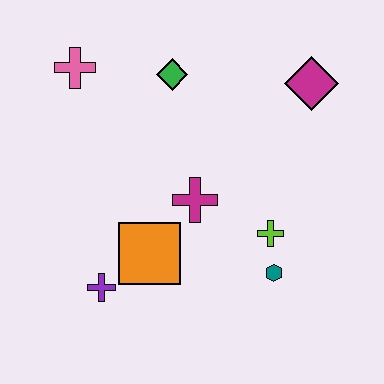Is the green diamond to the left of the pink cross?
No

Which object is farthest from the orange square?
The magenta diamond is farthest from the orange square.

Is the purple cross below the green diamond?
Yes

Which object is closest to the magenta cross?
The orange square is closest to the magenta cross.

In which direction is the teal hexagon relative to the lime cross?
The teal hexagon is below the lime cross.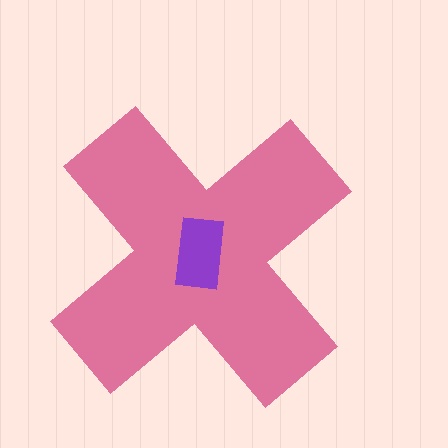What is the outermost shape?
The pink cross.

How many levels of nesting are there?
2.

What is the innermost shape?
The purple rectangle.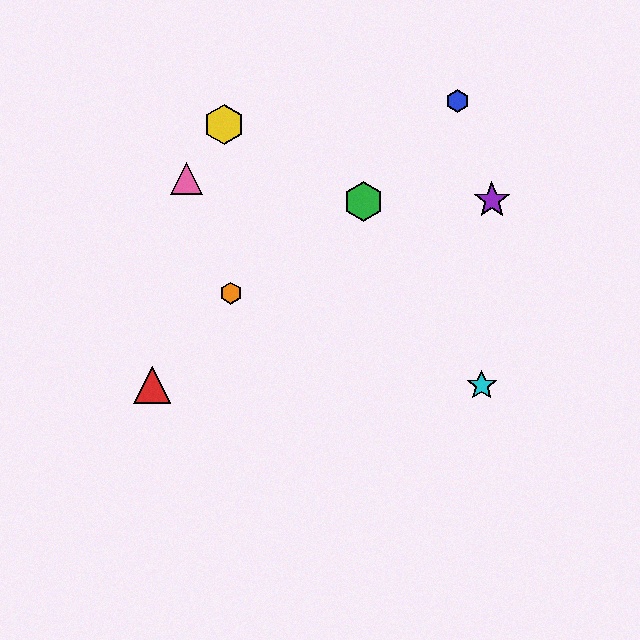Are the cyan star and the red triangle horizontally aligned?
Yes, both are at y≈385.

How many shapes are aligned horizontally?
2 shapes (the red triangle, the cyan star) are aligned horizontally.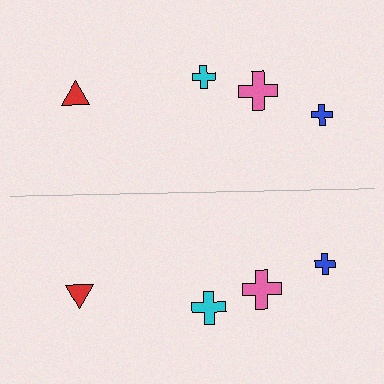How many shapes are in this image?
There are 8 shapes in this image.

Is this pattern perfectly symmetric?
No, the pattern is not perfectly symmetric. The cyan cross on the bottom side has a different size than its mirror counterpart.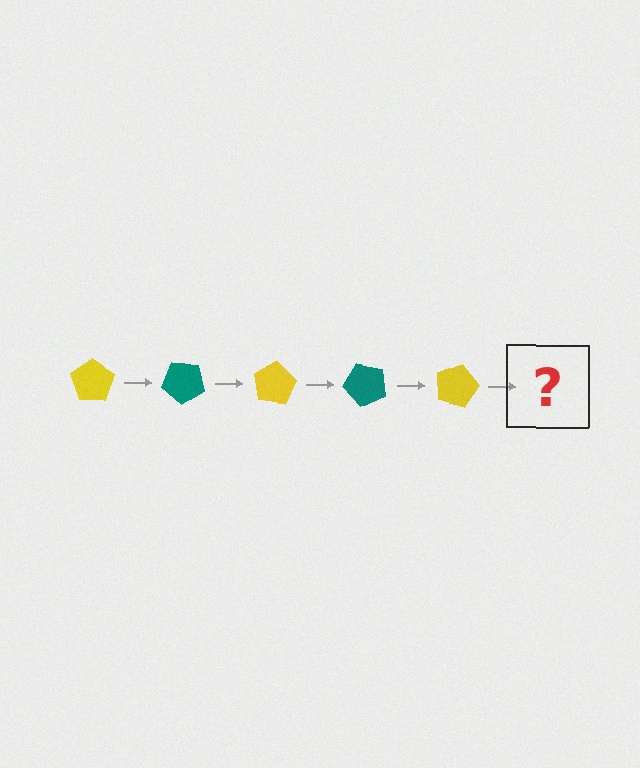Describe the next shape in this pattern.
It should be a teal pentagon, rotated 200 degrees from the start.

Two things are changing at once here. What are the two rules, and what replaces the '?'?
The two rules are that it rotates 40 degrees each step and the color cycles through yellow and teal. The '?' should be a teal pentagon, rotated 200 degrees from the start.